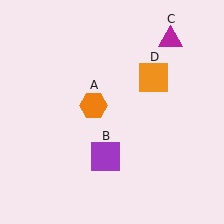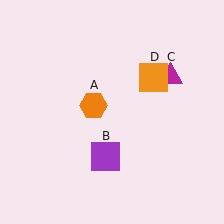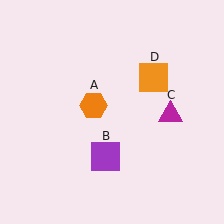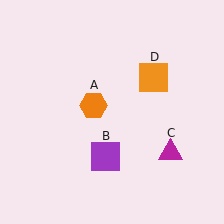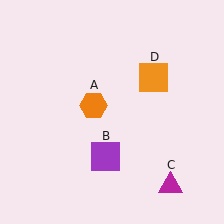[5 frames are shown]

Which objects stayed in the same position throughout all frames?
Orange hexagon (object A) and purple square (object B) and orange square (object D) remained stationary.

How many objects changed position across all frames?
1 object changed position: magenta triangle (object C).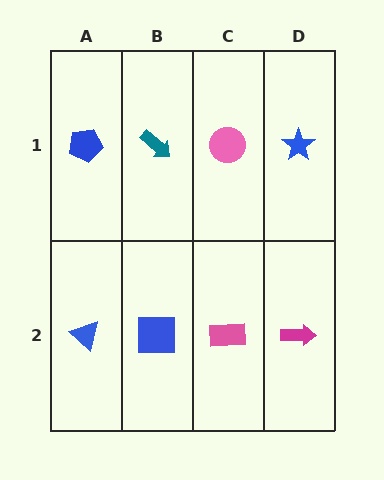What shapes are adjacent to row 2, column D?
A blue star (row 1, column D), a pink rectangle (row 2, column C).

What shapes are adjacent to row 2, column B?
A teal arrow (row 1, column B), a blue triangle (row 2, column A), a pink rectangle (row 2, column C).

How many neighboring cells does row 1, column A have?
2.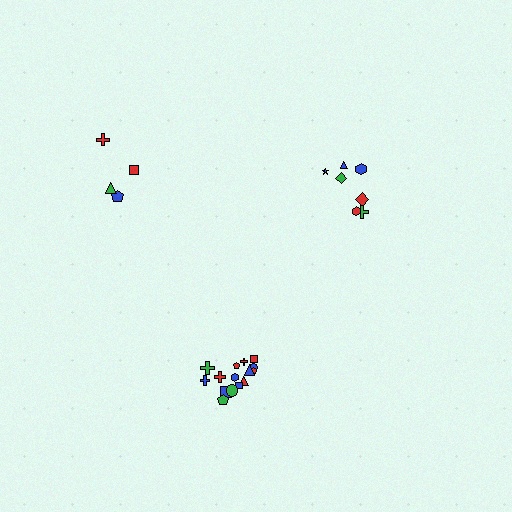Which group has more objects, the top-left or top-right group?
The top-right group.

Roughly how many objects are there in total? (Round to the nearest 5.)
Roughly 25 objects in total.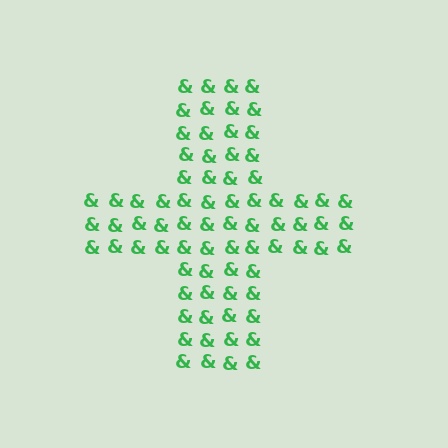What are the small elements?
The small elements are ampersands.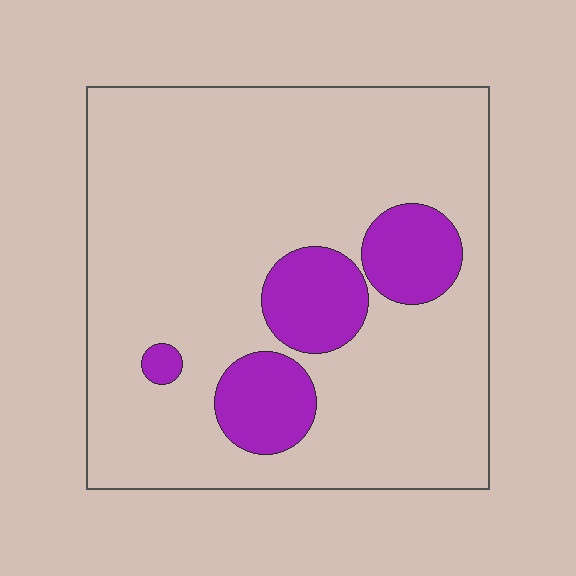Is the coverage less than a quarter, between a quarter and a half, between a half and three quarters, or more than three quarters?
Less than a quarter.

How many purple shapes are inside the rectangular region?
4.